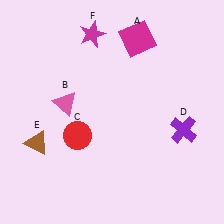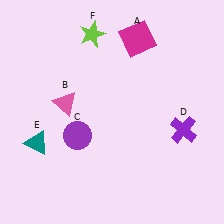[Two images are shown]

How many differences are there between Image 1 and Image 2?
There are 3 differences between the two images.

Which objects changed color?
C changed from red to purple. E changed from brown to teal. F changed from magenta to lime.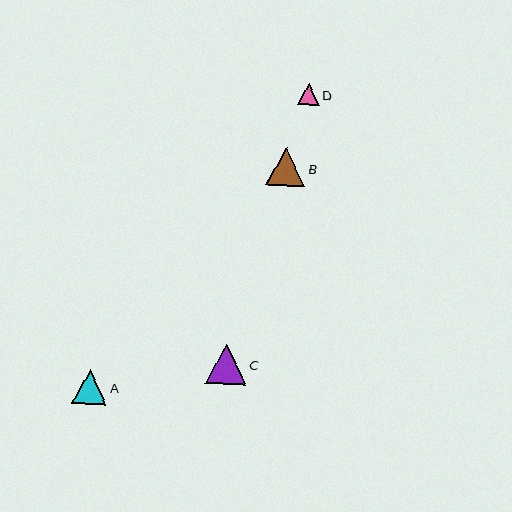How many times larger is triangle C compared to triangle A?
Triangle C is approximately 1.2 times the size of triangle A.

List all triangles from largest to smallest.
From largest to smallest: C, B, A, D.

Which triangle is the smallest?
Triangle D is the smallest with a size of approximately 21 pixels.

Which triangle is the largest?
Triangle C is the largest with a size of approximately 40 pixels.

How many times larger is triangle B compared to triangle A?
Triangle B is approximately 1.1 times the size of triangle A.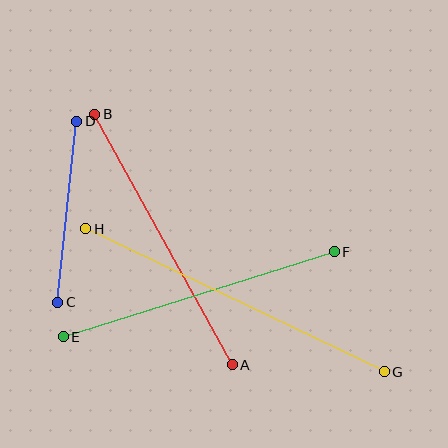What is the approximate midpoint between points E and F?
The midpoint is at approximately (199, 294) pixels.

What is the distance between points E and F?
The distance is approximately 284 pixels.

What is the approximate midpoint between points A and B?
The midpoint is at approximately (164, 239) pixels.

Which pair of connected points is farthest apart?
Points G and H are farthest apart.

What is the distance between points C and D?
The distance is approximately 182 pixels.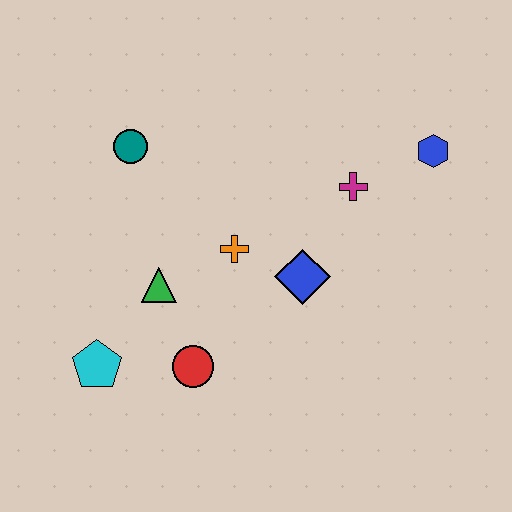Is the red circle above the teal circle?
No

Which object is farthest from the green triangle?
The blue hexagon is farthest from the green triangle.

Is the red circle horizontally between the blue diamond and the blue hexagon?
No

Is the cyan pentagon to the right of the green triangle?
No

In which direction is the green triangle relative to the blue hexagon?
The green triangle is to the left of the blue hexagon.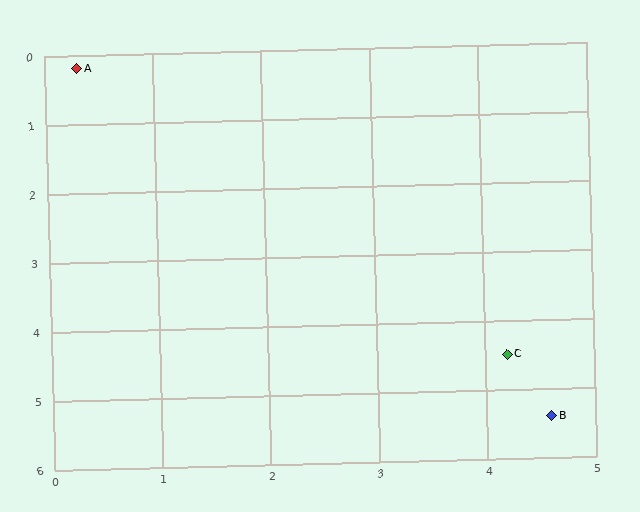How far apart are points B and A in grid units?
Points B and A are about 6.7 grid units apart.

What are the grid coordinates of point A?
Point A is at approximately (0.3, 0.2).